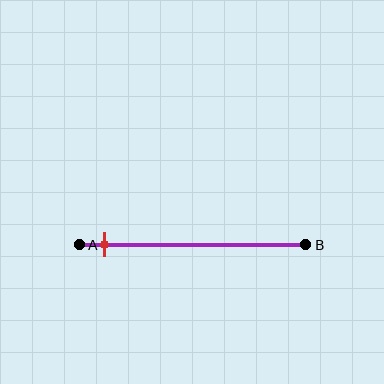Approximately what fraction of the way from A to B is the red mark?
The red mark is approximately 10% of the way from A to B.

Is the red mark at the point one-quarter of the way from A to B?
No, the mark is at about 10% from A, not at the 25% one-quarter point.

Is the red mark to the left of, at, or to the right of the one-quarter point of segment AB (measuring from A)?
The red mark is to the left of the one-quarter point of segment AB.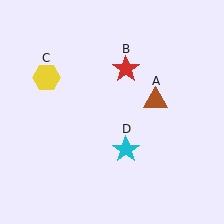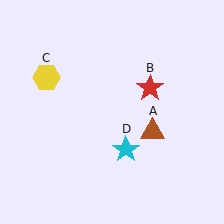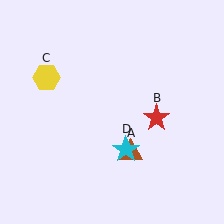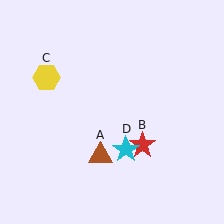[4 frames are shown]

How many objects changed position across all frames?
2 objects changed position: brown triangle (object A), red star (object B).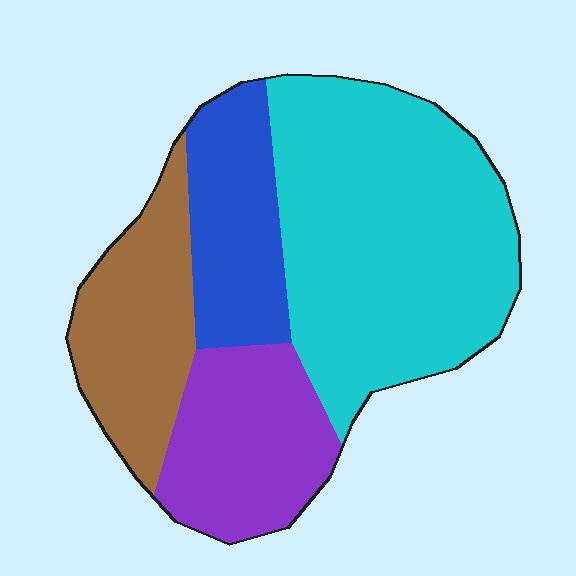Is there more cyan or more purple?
Cyan.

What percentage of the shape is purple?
Purple covers 19% of the shape.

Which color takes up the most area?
Cyan, at roughly 45%.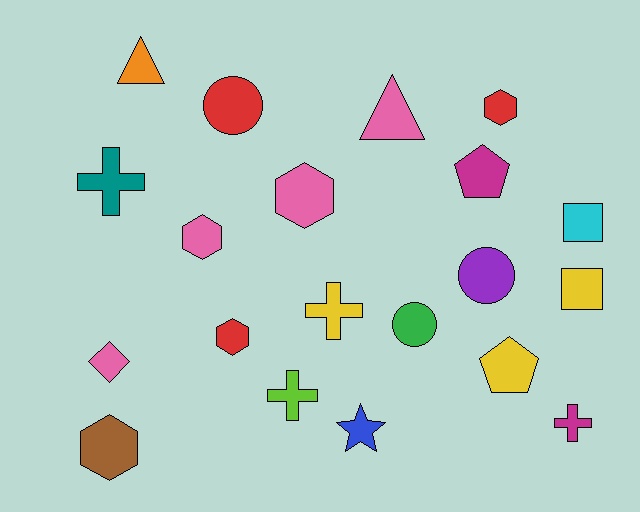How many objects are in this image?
There are 20 objects.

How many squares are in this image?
There are 2 squares.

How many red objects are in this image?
There are 3 red objects.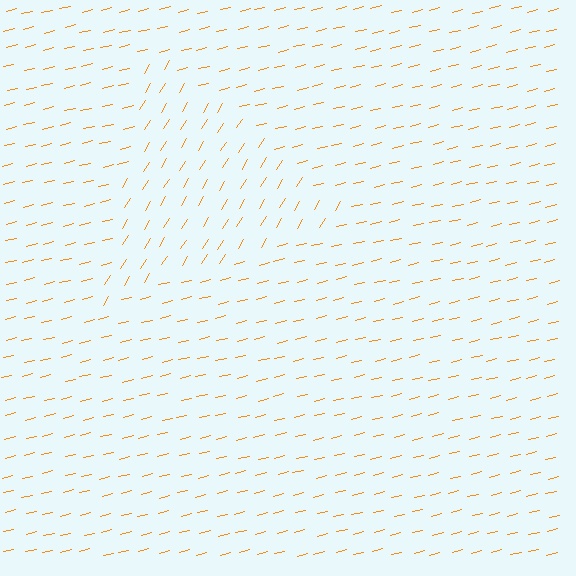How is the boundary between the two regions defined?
The boundary is defined purely by a change in line orientation (approximately 45 degrees difference). All lines are the same color and thickness.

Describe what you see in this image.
The image is filled with small orange line segments. A triangle region in the image has lines oriented differently from the surrounding lines, creating a visible texture boundary.